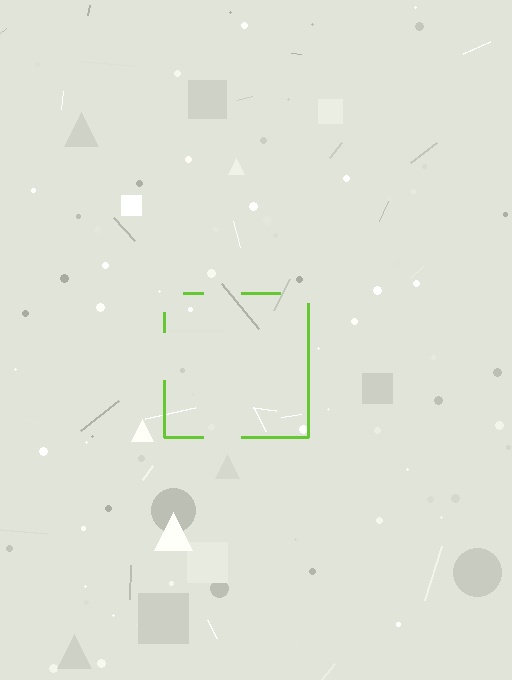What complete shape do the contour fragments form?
The contour fragments form a square.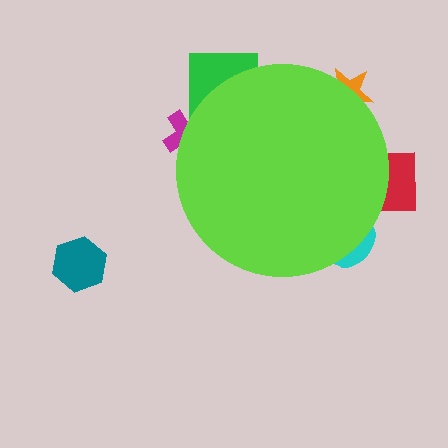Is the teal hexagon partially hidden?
No, the teal hexagon is fully visible.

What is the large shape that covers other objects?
A lime circle.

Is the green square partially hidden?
Yes, the green square is partially hidden behind the lime circle.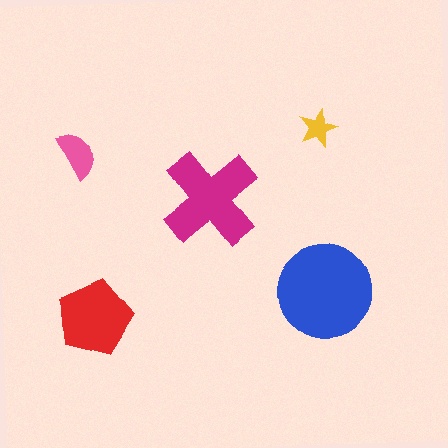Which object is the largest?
The blue circle.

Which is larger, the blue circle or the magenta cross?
The blue circle.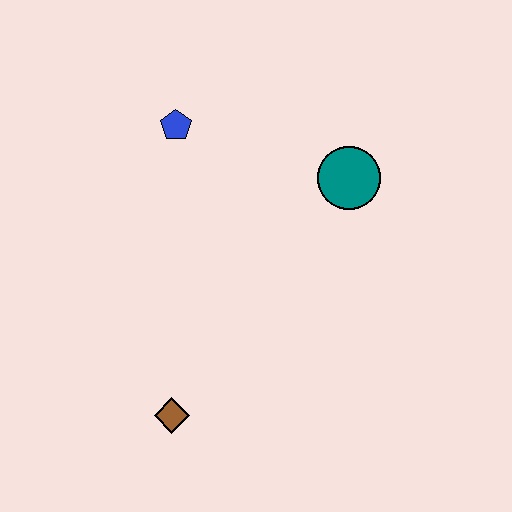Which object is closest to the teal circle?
The blue pentagon is closest to the teal circle.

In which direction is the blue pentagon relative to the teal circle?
The blue pentagon is to the left of the teal circle.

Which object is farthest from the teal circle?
The brown diamond is farthest from the teal circle.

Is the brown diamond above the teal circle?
No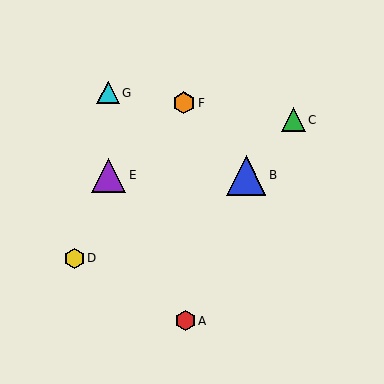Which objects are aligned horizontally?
Objects B, E are aligned horizontally.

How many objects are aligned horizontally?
2 objects (B, E) are aligned horizontally.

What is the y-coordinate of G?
Object G is at y≈93.